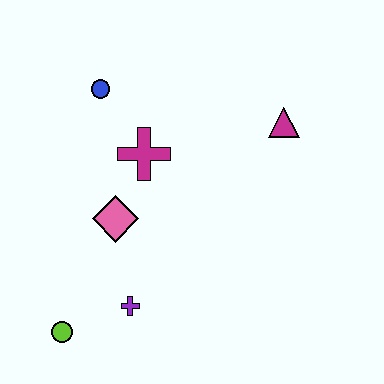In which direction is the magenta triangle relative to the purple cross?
The magenta triangle is above the purple cross.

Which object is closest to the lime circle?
The purple cross is closest to the lime circle.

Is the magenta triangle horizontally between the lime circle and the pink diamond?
No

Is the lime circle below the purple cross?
Yes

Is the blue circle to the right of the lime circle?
Yes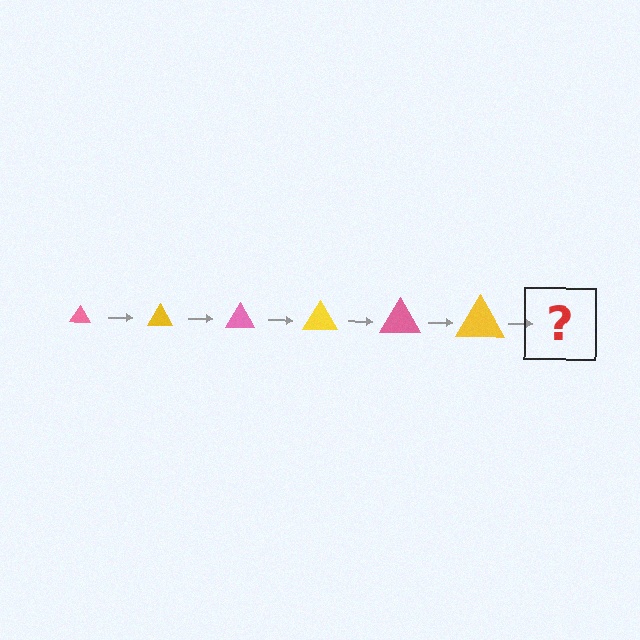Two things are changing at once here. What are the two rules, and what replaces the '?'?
The two rules are that the triangle grows larger each step and the color cycles through pink and yellow. The '?' should be a pink triangle, larger than the previous one.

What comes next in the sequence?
The next element should be a pink triangle, larger than the previous one.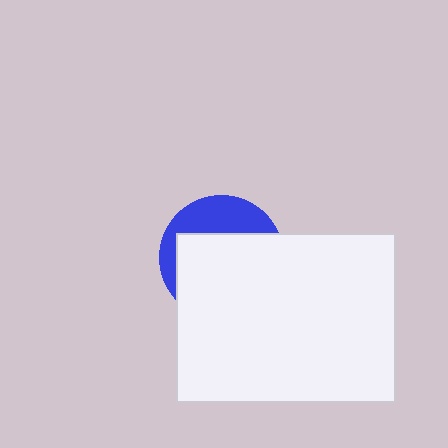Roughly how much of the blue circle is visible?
A small part of it is visible (roughly 33%).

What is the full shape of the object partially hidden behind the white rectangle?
The partially hidden object is a blue circle.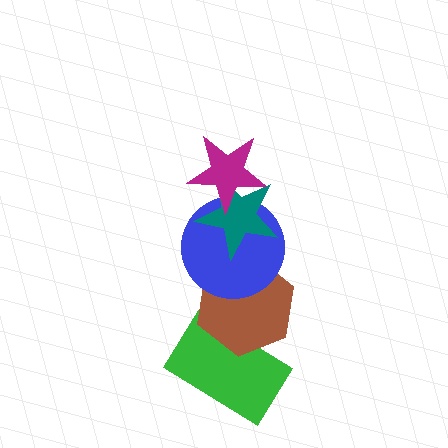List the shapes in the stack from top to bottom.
From top to bottom: the magenta star, the teal star, the blue circle, the brown hexagon, the green rectangle.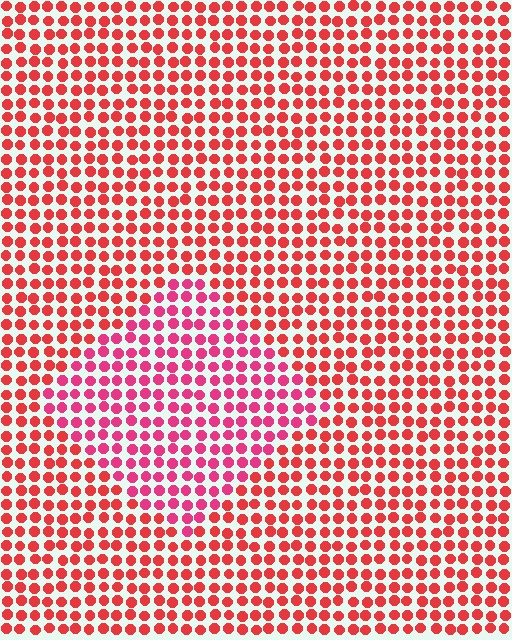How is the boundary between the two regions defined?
The boundary is defined purely by a slight shift in hue (about 25 degrees). Spacing, size, and orientation are identical on both sides.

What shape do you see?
I see a diamond.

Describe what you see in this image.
The image is filled with small red elements in a uniform arrangement. A diamond-shaped region is visible where the elements are tinted to a slightly different hue, forming a subtle color boundary.